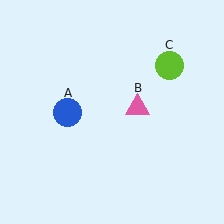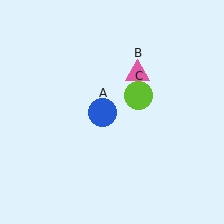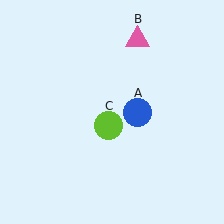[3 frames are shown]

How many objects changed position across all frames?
3 objects changed position: blue circle (object A), pink triangle (object B), lime circle (object C).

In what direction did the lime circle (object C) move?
The lime circle (object C) moved down and to the left.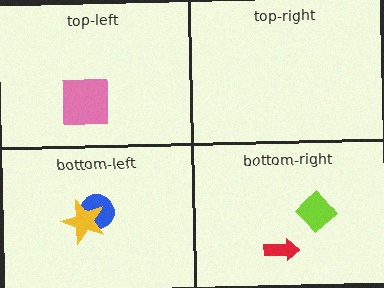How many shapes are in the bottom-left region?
2.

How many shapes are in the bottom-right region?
2.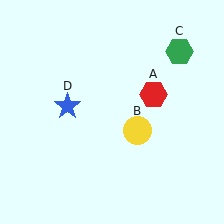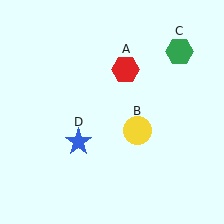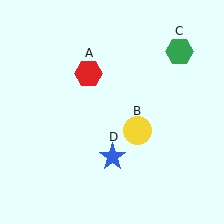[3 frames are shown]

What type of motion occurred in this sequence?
The red hexagon (object A), blue star (object D) rotated counterclockwise around the center of the scene.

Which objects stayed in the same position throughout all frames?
Yellow circle (object B) and green hexagon (object C) remained stationary.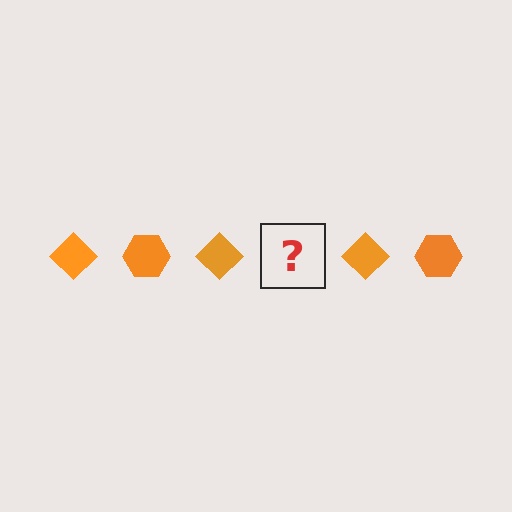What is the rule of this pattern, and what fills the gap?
The rule is that the pattern cycles through diamond, hexagon shapes in orange. The gap should be filled with an orange hexagon.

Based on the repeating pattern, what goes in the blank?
The blank should be an orange hexagon.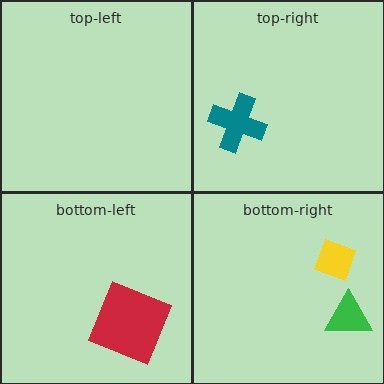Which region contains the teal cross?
The top-right region.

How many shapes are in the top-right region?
1.